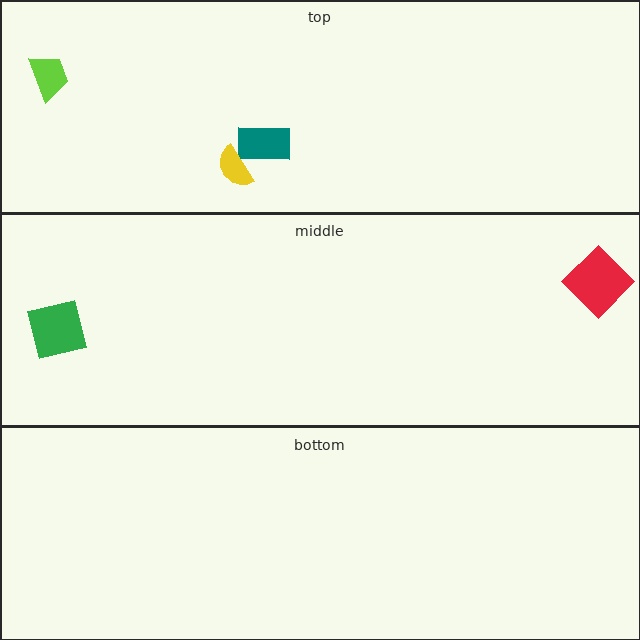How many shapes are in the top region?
3.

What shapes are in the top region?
The teal rectangle, the lime trapezoid, the yellow semicircle.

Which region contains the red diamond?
The middle region.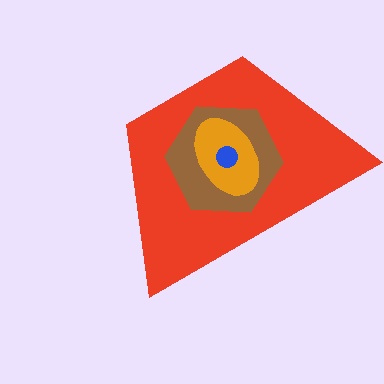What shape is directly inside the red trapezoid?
The brown hexagon.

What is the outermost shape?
The red trapezoid.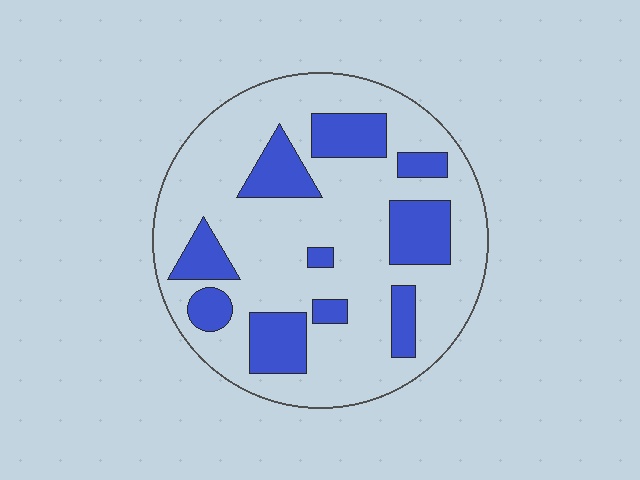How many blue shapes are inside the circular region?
10.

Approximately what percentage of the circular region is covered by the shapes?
Approximately 25%.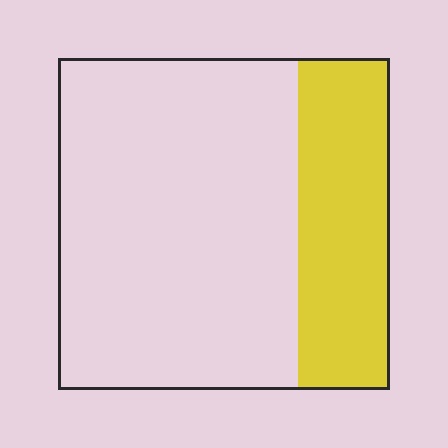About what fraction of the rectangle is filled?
About one quarter (1/4).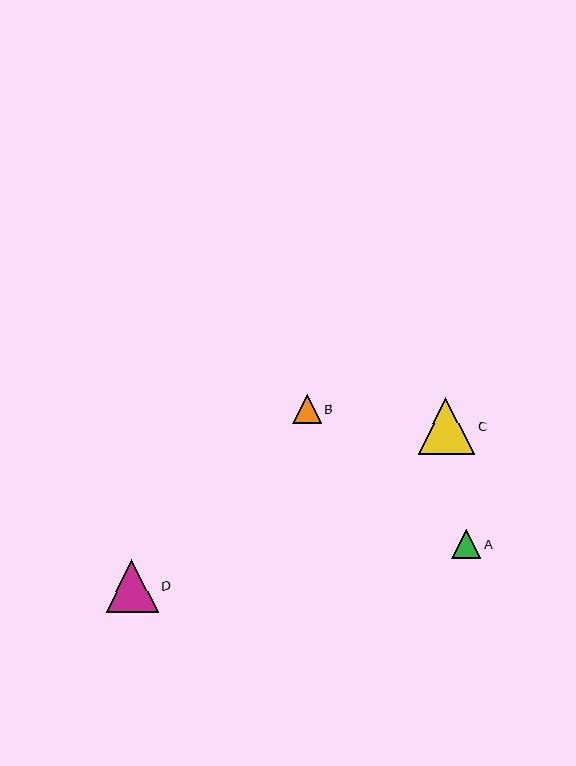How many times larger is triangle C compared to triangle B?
Triangle C is approximately 2.0 times the size of triangle B.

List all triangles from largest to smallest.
From largest to smallest: C, D, A, B.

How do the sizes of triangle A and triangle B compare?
Triangle A and triangle B are approximately the same size.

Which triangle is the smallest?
Triangle B is the smallest with a size of approximately 28 pixels.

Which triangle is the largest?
Triangle C is the largest with a size of approximately 56 pixels.